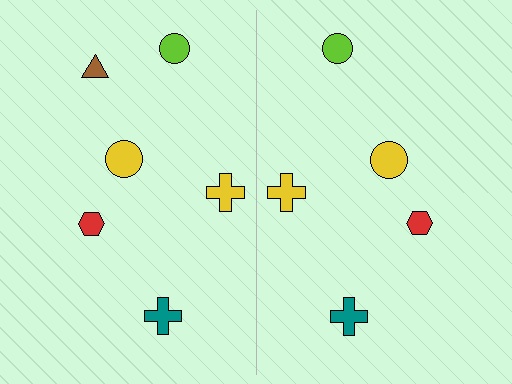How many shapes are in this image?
There are 11 shapes in this image.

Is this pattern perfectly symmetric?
No, the pattern is not perfectly symmetric. A brown triangle is missing from the right side.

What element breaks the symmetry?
A brown triangle is missing from the right side.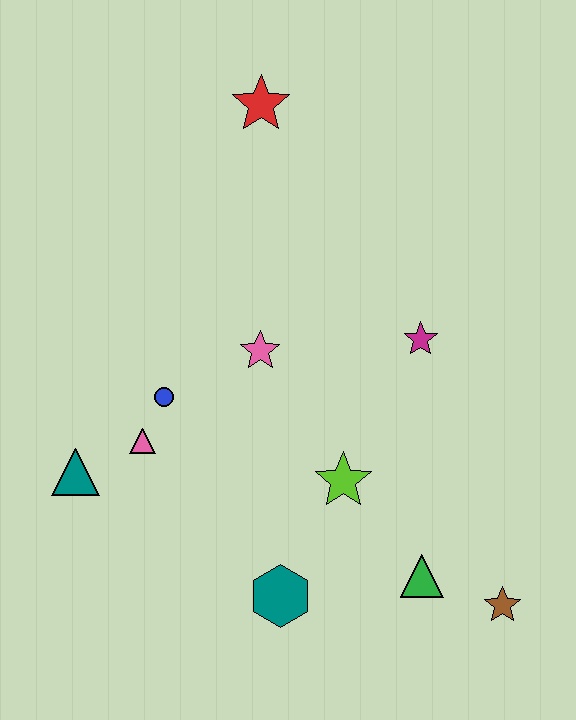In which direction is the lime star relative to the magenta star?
The lime star is below the magenta star.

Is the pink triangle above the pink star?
No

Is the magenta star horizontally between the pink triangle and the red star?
No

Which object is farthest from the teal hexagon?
The red star is farthest from the teal hexagon.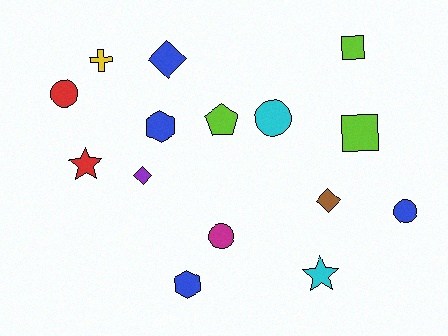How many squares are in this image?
There are 2 squares.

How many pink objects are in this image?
There are no pink objects.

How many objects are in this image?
There are 15 objects.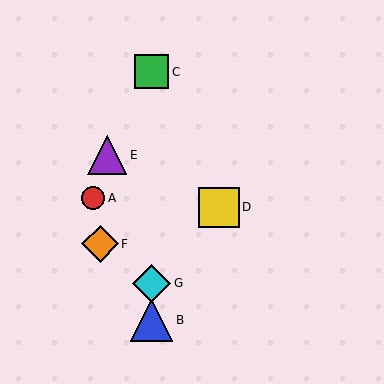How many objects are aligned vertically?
3 objects (B, C, G) are aligned vertically.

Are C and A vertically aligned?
No, C is at x≈152 and A is at x≈93.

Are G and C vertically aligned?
Yes, both are at x≈152.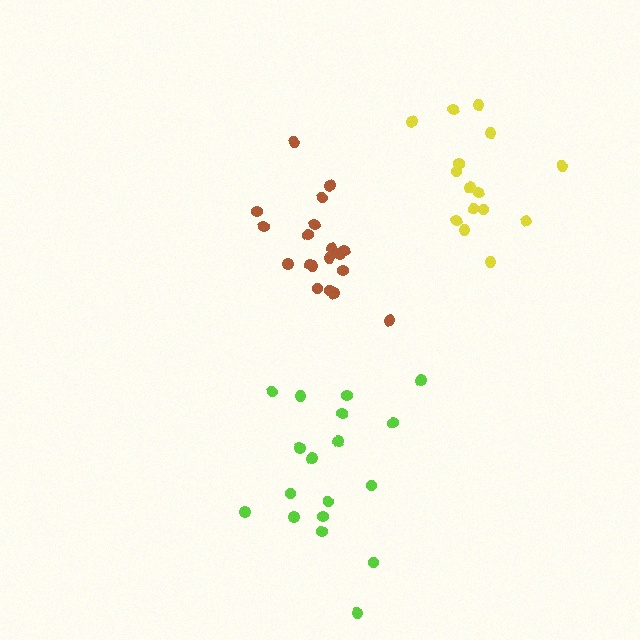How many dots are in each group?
Group 1: 19 dots, Group 2: 18 dots, Group 3: 15 dots (52 total).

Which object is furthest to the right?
The yellow cluster is rightmost.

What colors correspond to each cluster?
The clusters are colored: brown, lime, yellow.